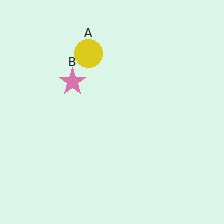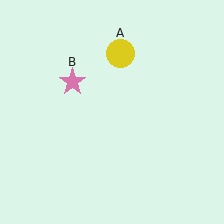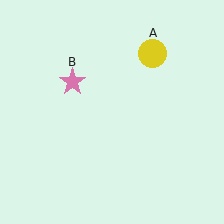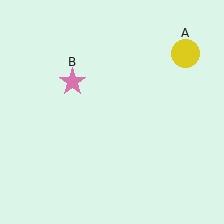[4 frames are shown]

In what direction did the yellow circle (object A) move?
The yellow circle (object A) moved right.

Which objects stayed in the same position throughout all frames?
Pink star (object B) remained stationary.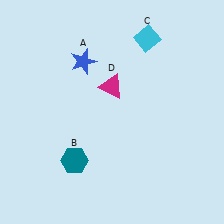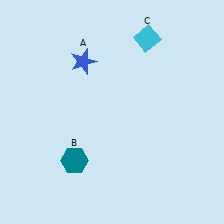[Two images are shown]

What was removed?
The magenta triangle (D) was removed in Image 2.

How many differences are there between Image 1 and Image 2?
There is 1 difference between the two images.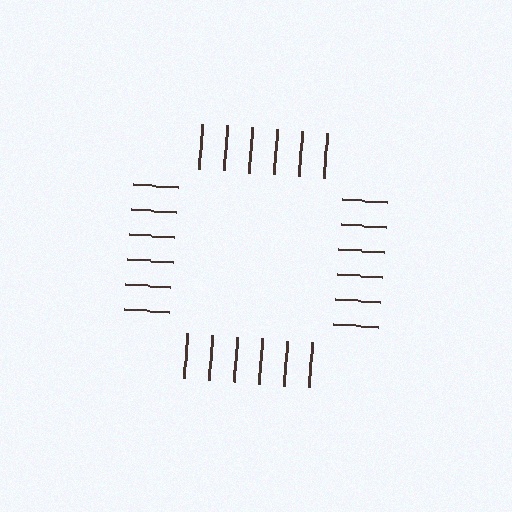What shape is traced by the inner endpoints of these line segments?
An illusory square — the line segments terminate on its edges but no continuous stroke is drawn.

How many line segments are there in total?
24 — 6 along each of the 4 edges.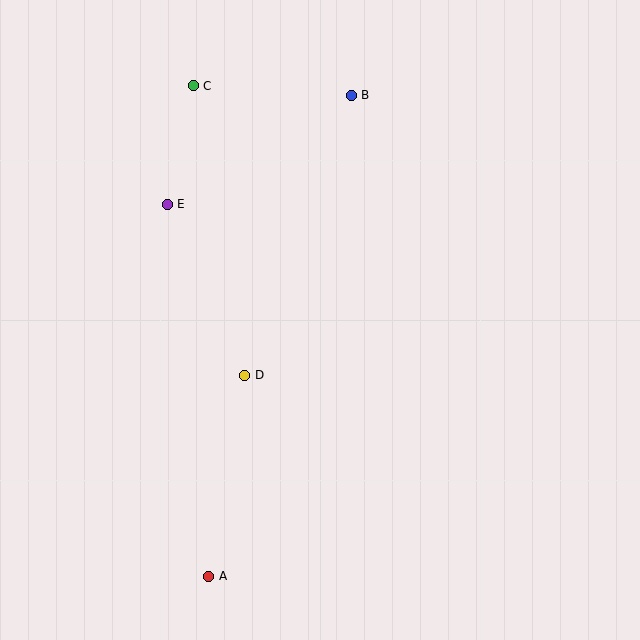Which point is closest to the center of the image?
Point D at (245, 375) is closest to the center.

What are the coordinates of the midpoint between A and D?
The midpoint between A and D is at (227, 476).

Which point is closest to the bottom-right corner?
Point A is closest to the bottom-right corner.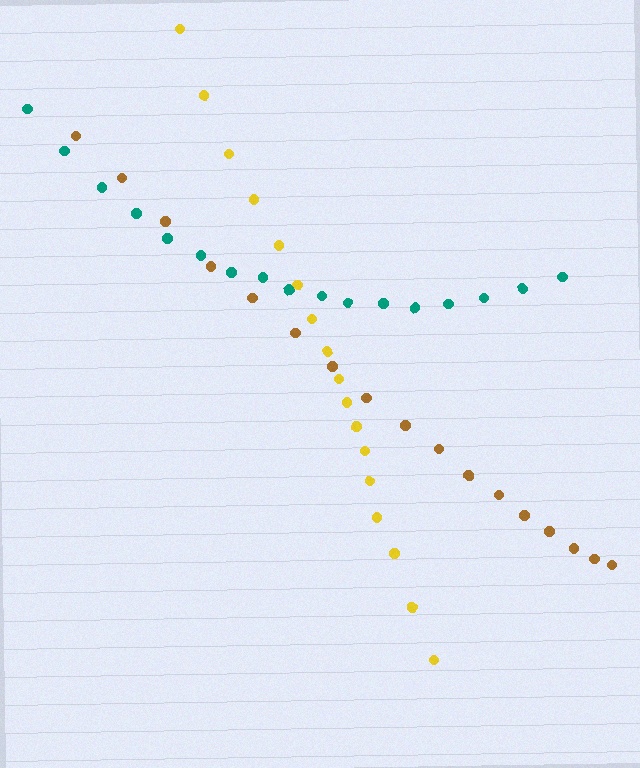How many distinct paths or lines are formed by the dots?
There are 3 distinct paths.